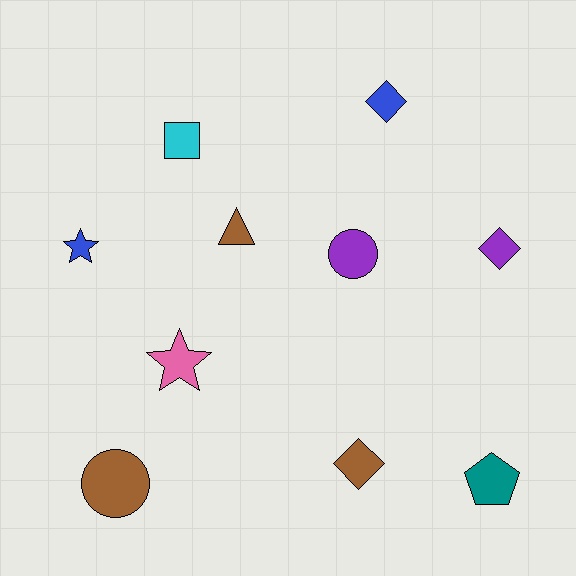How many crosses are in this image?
There are no crosses.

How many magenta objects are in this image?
There are no magenta objects.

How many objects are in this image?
There are 10 objects.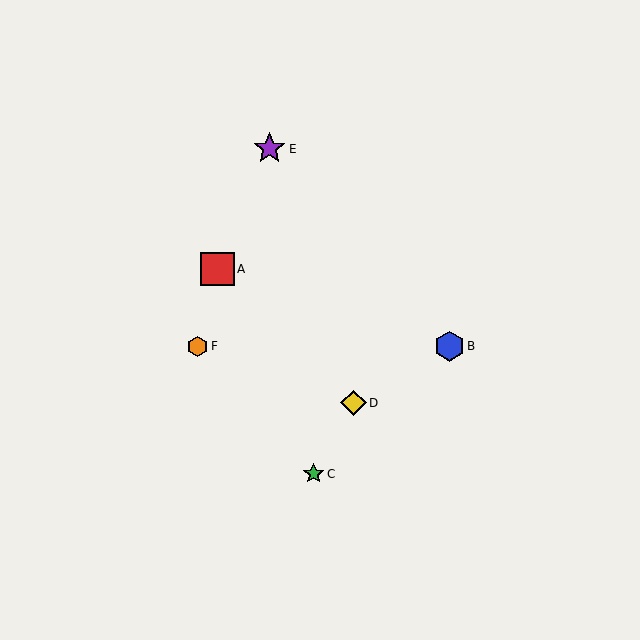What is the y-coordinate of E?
Object E is at y≈149.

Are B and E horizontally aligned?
No, B is at y≈346 and E is at y≈149.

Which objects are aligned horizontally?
Objects B, F are aligned horizontally.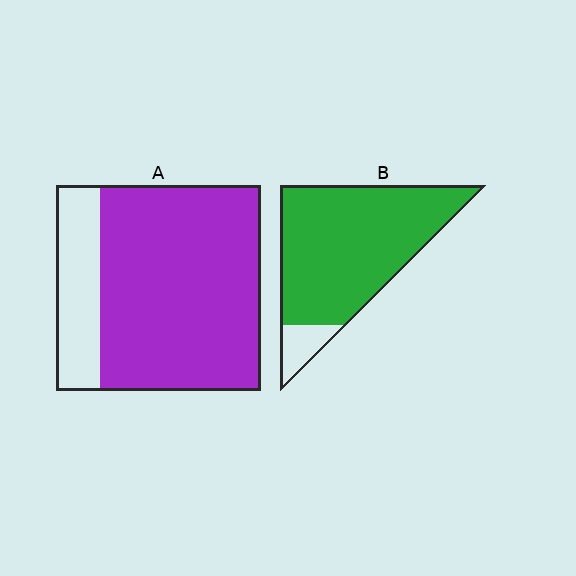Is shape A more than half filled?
Yes.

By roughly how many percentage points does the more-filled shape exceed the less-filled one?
By roughly 10 percentage points (B over A).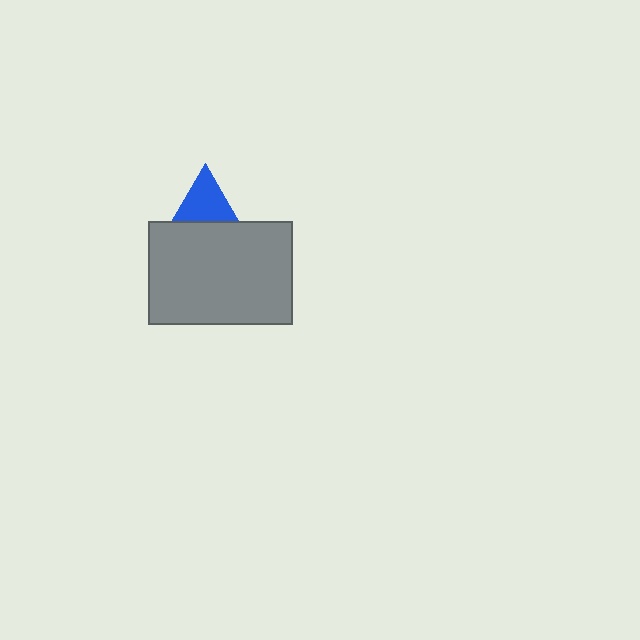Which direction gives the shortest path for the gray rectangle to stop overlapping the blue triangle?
Moving down gives the shortest separation.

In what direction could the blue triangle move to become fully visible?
The blue triangle could move up. That would shift it out from behind the gray rectangle entirely.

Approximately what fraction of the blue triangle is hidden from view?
Roughly 58% of the blue triangle is hidden behind the gray rectangle.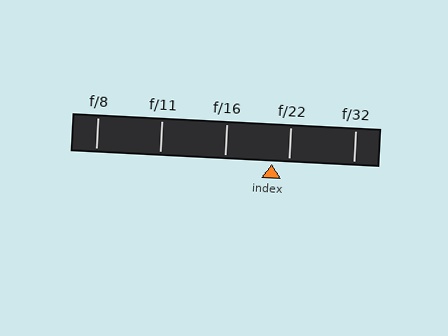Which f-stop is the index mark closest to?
The index mark is closest to f/22.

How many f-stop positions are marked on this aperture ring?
There are 5 f-stop positions marked.